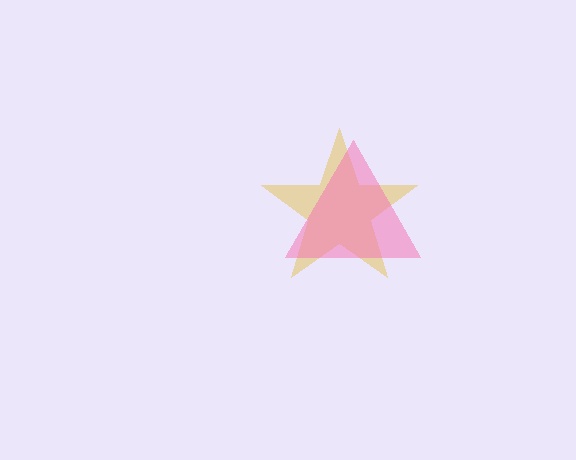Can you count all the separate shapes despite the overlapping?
Yes, there are 2 separate shapes.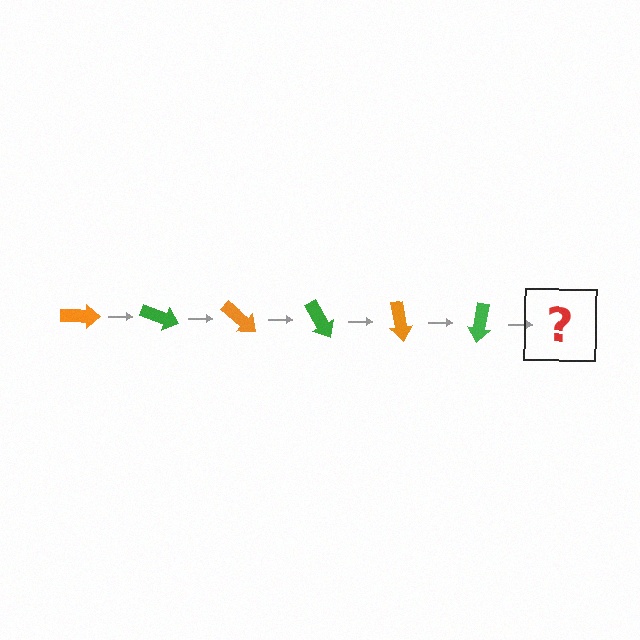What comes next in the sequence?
The next element should be an orange arrow, rotated 120 degrees from the start.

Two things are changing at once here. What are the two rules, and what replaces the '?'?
The two rules are that it rotates 20 degrees each step and the color cycles through orange and green. The '?' should be an orange arrow, rotated 120 degrees from the start.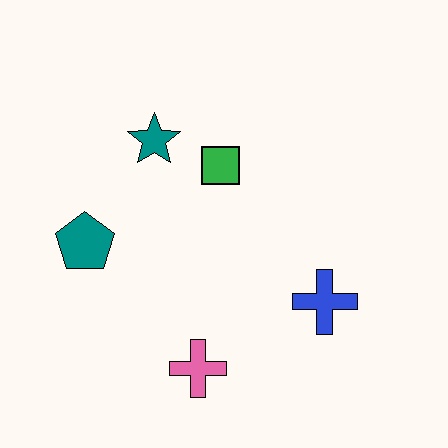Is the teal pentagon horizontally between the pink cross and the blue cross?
No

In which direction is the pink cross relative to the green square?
The pink cross is below the green square.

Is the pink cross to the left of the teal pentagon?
No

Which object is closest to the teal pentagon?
The teal star is closest to the teal pentagon.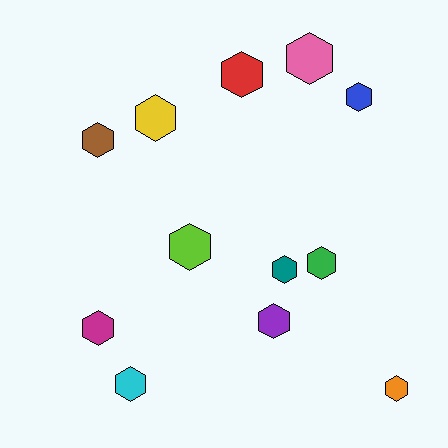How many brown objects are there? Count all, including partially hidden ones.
There is 1 brown object.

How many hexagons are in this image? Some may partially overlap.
There are 12 hexagons.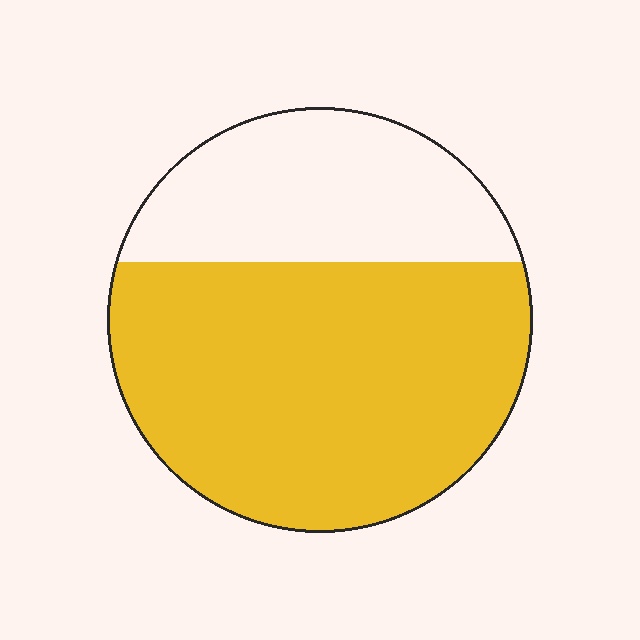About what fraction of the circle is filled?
About two thirds (2/3).